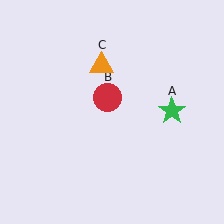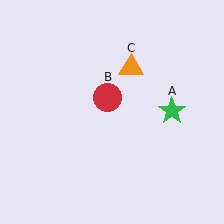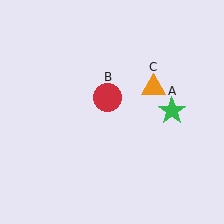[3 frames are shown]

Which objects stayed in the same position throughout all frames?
Green star (object A) and red circle (object B) remained stationary.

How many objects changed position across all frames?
1 object changed position: orange triangle (object C).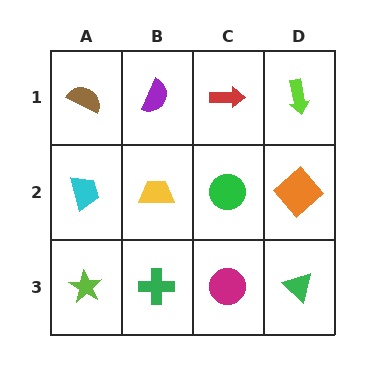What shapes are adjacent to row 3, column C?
A green circle (row 2, column C), a green cross (row 3, column B), a green triangle (row 3, column D).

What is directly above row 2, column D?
A lime arrow.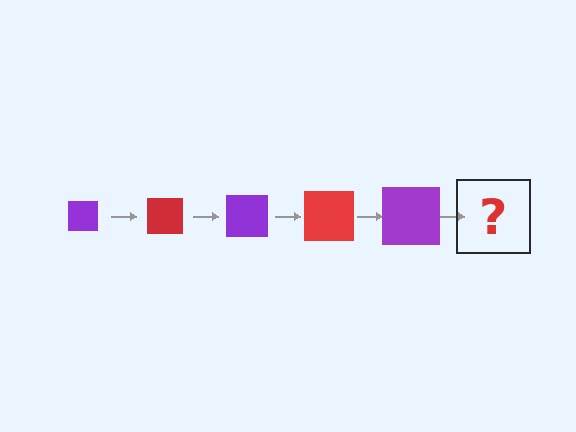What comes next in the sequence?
The next element should be a red square, larger than the previous one.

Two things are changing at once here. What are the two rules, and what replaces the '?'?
The two rules are that the square grows larger each step and the color cycles through purple and red. The '?' should be a red square, larger than the previous one.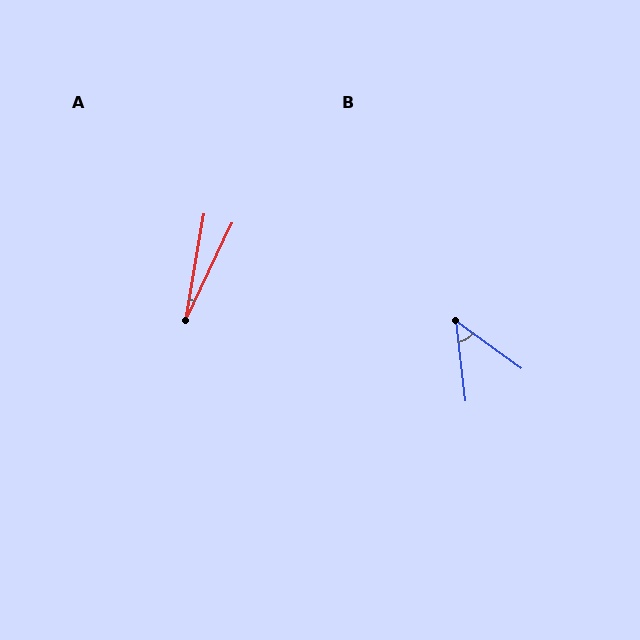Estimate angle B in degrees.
Approximately 48 degrees.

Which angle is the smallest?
A, at approximately 16 degrees.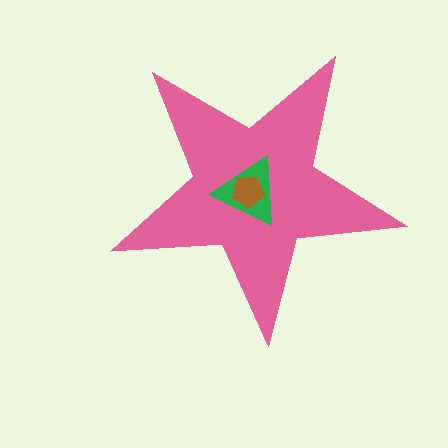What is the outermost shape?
The pink star.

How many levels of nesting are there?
3.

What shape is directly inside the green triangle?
The brown pentagon.